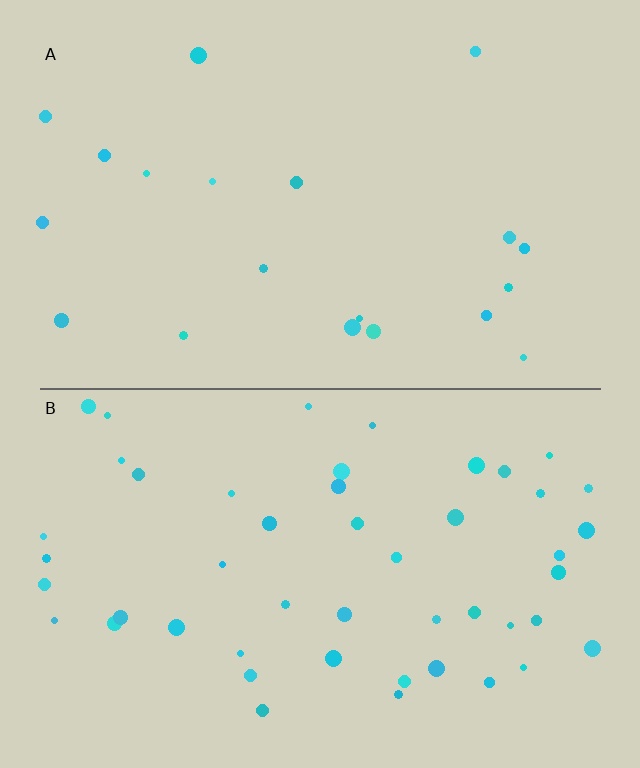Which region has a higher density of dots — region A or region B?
B (the bottom).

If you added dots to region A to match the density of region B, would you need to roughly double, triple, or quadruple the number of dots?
Approximately double.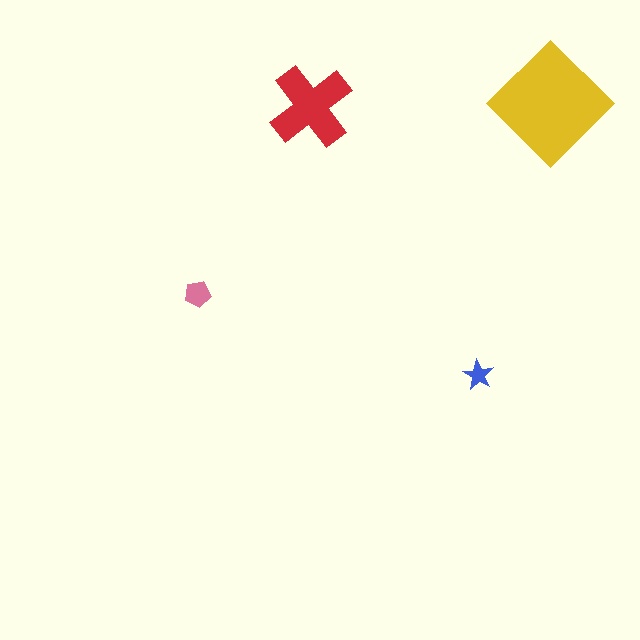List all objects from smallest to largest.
The blue star, the pink pentagon, the red cross, the yellow diamond.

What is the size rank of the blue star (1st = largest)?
4th.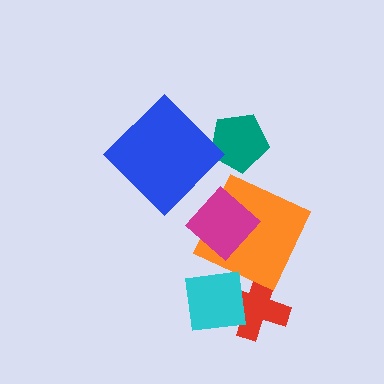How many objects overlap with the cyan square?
1 object overlaps with the cyan square.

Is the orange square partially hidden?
Yes, it is partially covered by another shape.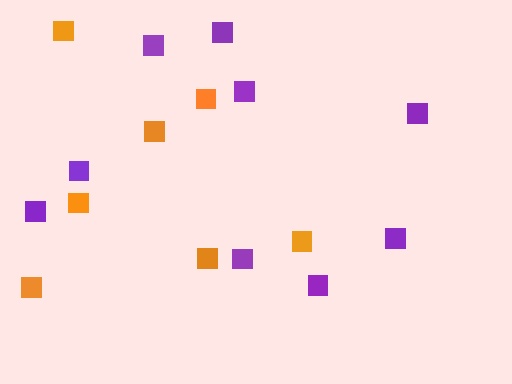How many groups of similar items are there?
There are 2 groups: one group of purple squares (9) and one group of orange squares (7).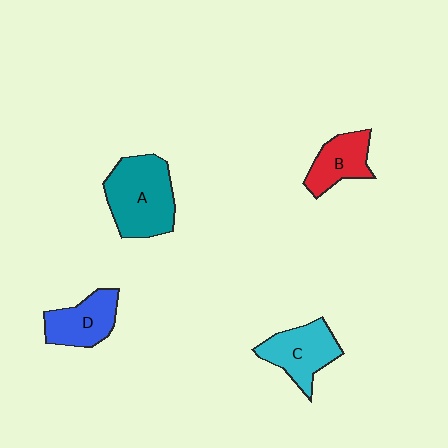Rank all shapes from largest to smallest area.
From largest to smallest: A (teal), C (cyan), D (blue), B (red).